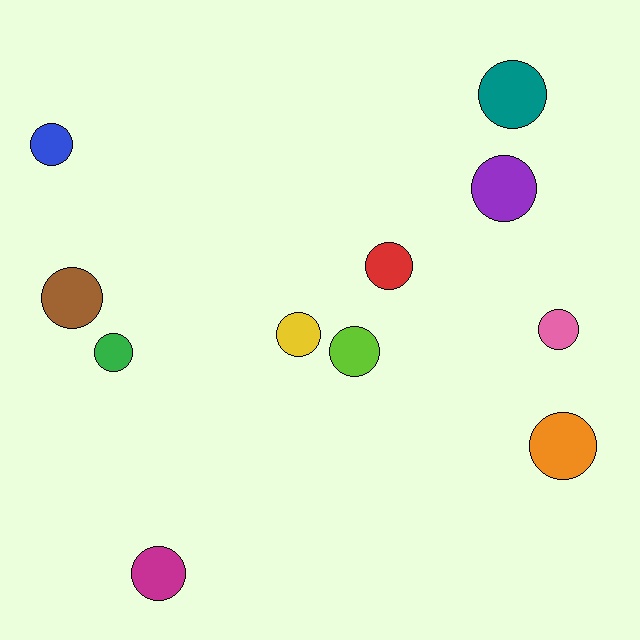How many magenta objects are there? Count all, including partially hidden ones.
There is 1 magenta object.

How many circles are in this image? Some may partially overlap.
There are 11 circles.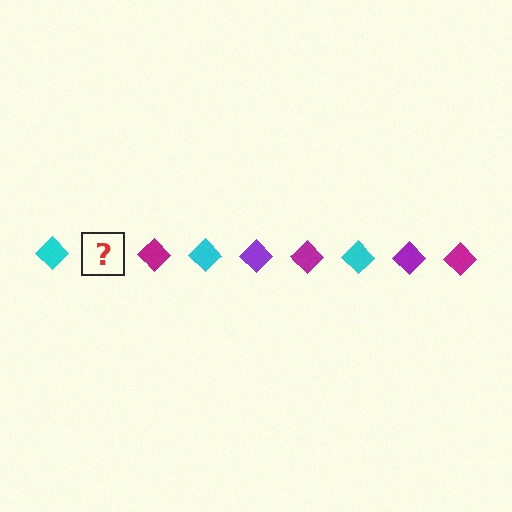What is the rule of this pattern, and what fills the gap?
The rule is that the pattern cycles through cyan, purple, magenta diamonds. The gap should be filled with a purple diamond.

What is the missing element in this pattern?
The missing element is a purple diamond.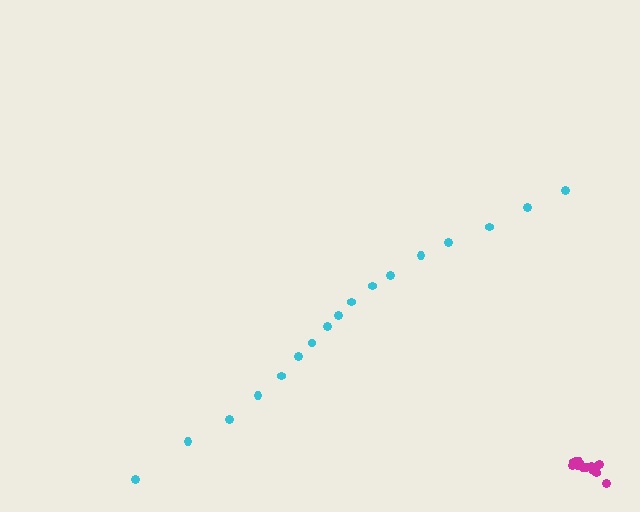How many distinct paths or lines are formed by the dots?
There are 2 distinct paths.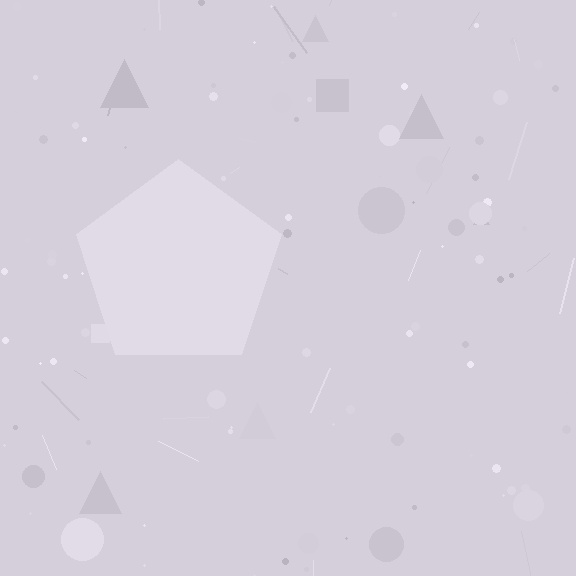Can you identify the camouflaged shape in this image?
The camouflaged shape is a pentagon.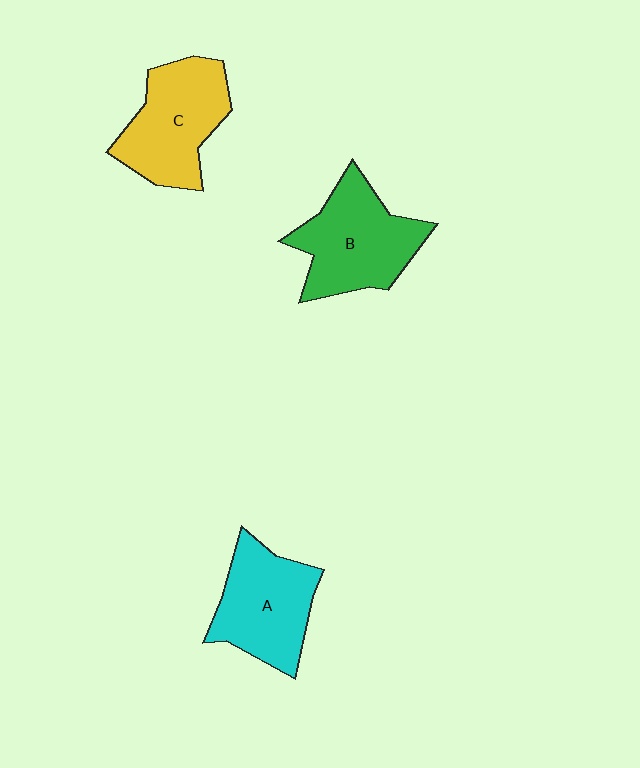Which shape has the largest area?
Shape B (green).